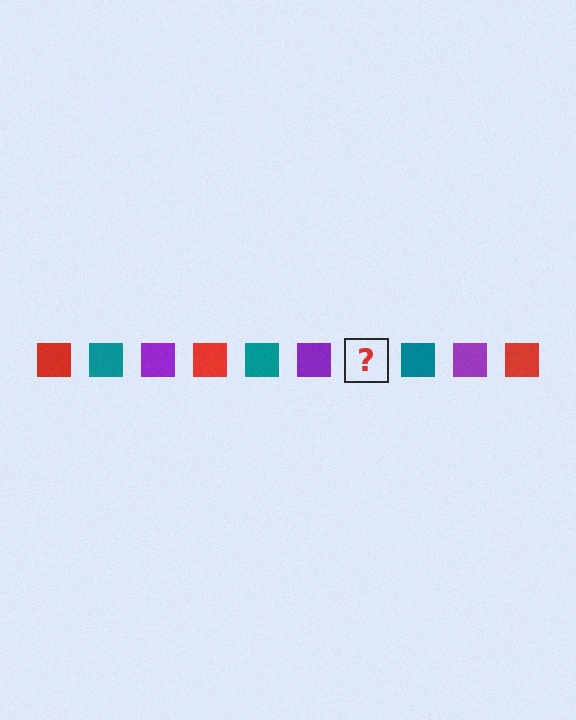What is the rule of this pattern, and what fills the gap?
The rule is that the pattern cycles through red, teal, purple squares. The gap should be filled with a red square.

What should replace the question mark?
The question mark should be replaced with a red square.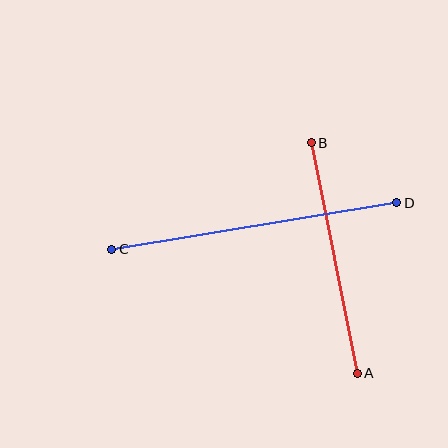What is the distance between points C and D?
The distance is approximately 289 pixels.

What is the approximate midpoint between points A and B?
The midpoint is at approximately (334, 258) pixels.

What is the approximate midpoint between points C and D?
The midpoint is at approximately (254, 226) pixels.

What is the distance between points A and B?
The distance is approximately 235 pixels.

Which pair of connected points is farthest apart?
Points C and D are farthest apart.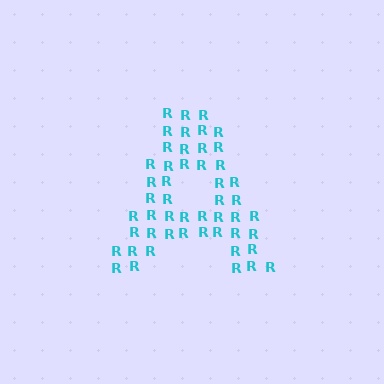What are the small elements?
The small elements are letter R's.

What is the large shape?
The large shape is the letter A.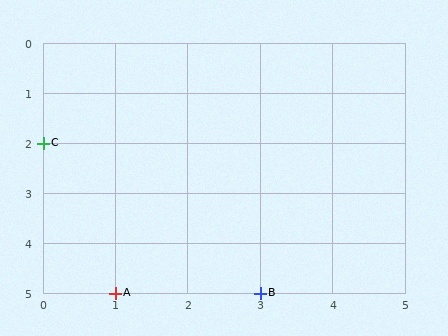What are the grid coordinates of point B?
Point B is at grid coordinates (3, 5).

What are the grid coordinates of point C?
Point C is at grid coordinates (0, 2).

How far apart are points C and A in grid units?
Points C and A are 1 column and 3 rows apart (about 3.2 grid units diagonally).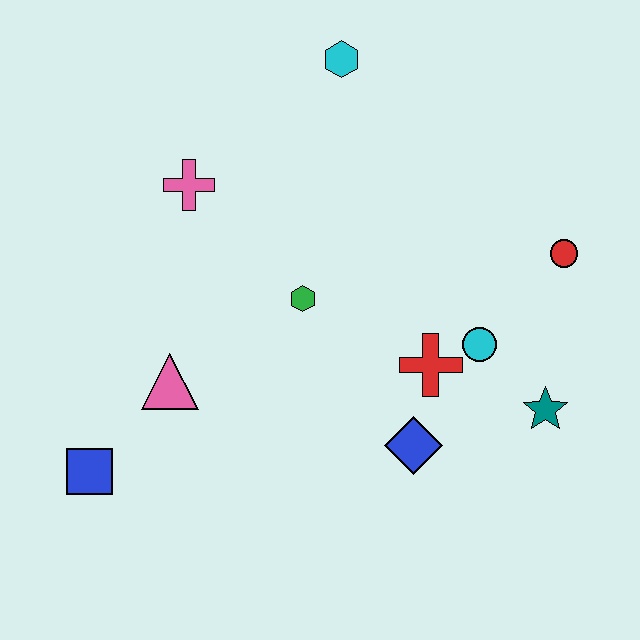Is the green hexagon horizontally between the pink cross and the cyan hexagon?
Yes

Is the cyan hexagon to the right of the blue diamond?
No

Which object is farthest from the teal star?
The blue square is farthest from the teal star.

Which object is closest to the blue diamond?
The red cross is closest to the blue diamond.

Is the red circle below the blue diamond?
No